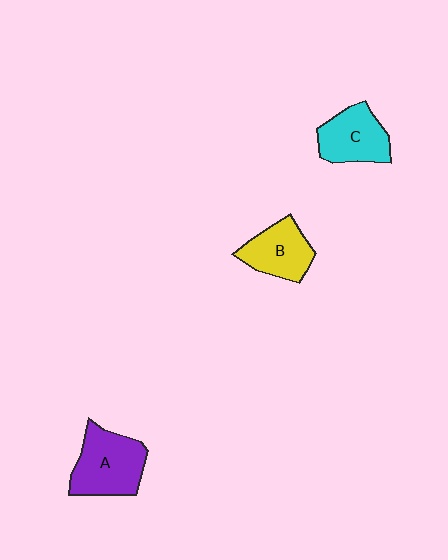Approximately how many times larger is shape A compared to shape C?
Approximately 1.2 times.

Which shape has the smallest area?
Shape B (yellow).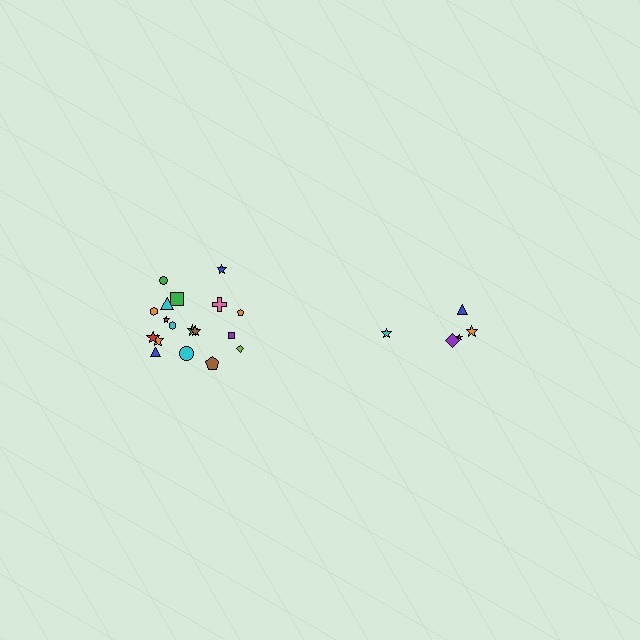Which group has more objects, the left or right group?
The left group.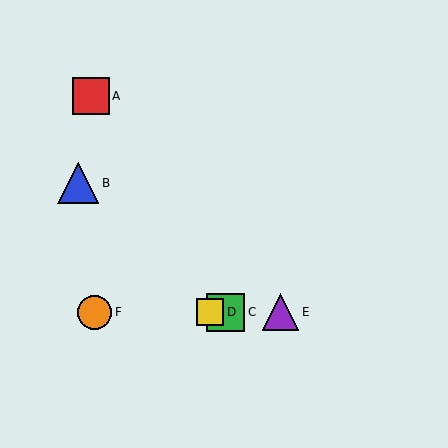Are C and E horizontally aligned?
Yes, both are at y≈312.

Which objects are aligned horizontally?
Objects C, D, E, F are aligned horizontally.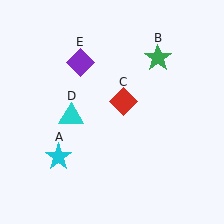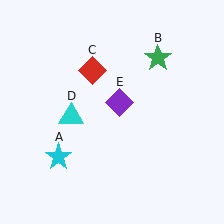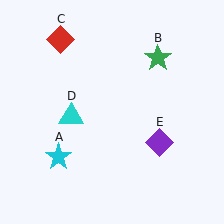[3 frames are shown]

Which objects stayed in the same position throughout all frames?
Cyan star (object A) and green star (object B) and cyan triangle (object D) remained stationary.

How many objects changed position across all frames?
2 objects changed position: red diamond (object C), purple diamond (object E).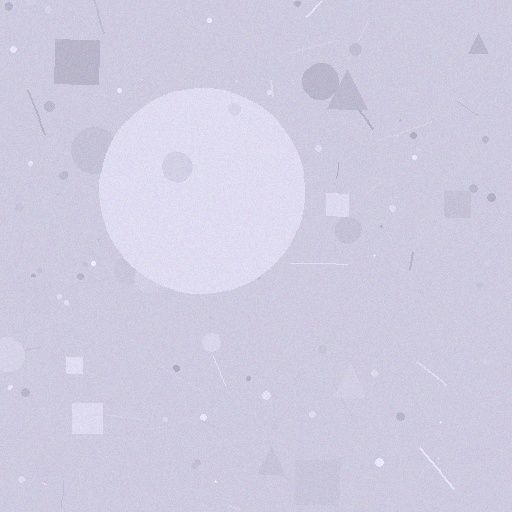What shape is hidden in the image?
A circle is hidden in the image.